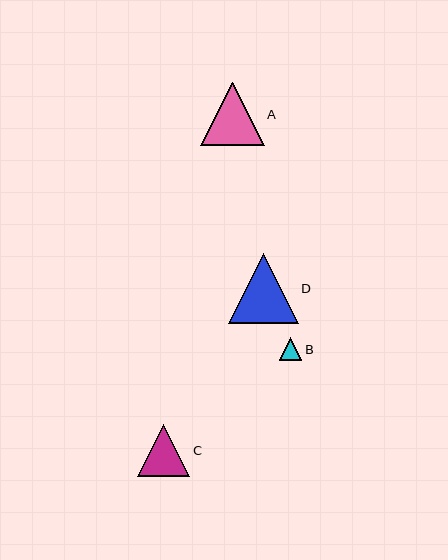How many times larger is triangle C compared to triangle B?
Triangle C is approximately 2.3 times the size of triangle B.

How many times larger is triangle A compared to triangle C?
Triangle A is approximately 1.2 times the size of triangle C.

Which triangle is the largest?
Triangle D is the largest with a size of approximately 70 pixels.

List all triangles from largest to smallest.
From largest to smallest: D, A, C, B.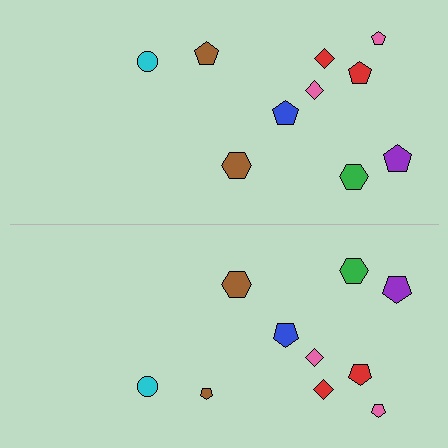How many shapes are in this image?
There are 20 shapes in this image.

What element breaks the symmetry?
The brown pentagon on the bottom side has a different size than its mirror counterpart.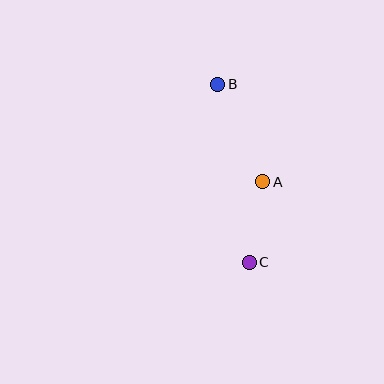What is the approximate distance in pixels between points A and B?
The distance between A and B is approximately 108 pixels.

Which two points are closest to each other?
Points A and C are closest to each other.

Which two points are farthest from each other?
Points B and C are farthest from each other.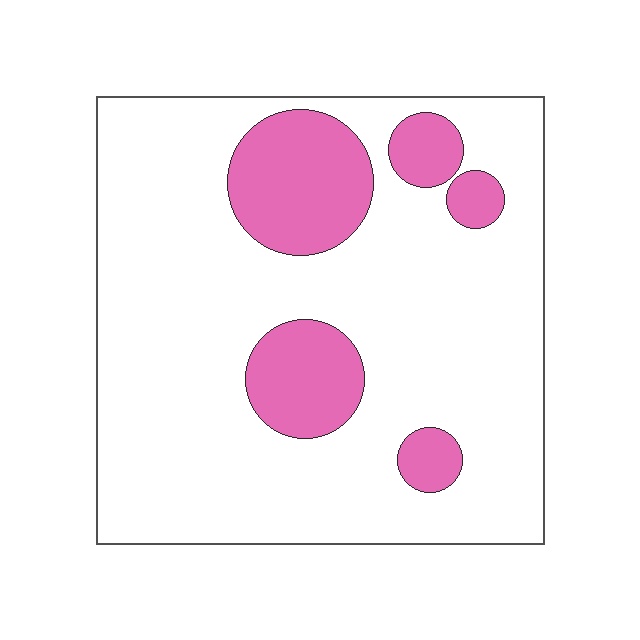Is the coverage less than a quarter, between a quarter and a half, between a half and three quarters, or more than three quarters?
Less than a quarter.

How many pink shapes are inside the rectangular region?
5.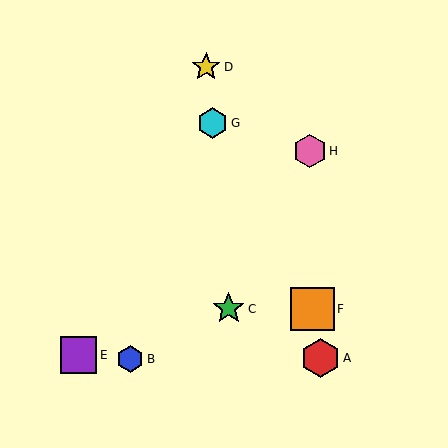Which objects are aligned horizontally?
Objects C, F are aligned horizontally.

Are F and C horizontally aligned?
Yes, both are at y≈309.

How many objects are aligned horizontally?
2 objects (C, F) are aligned horizontally.